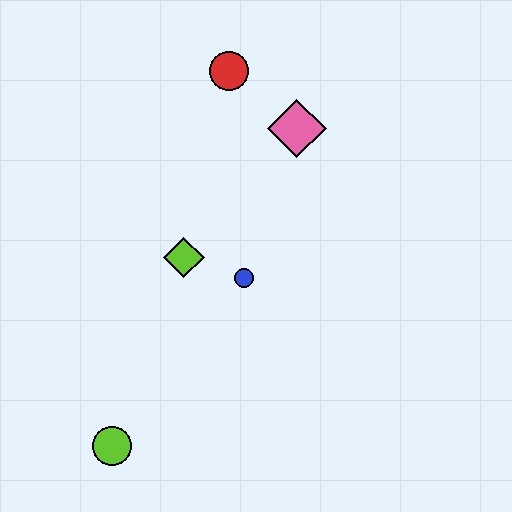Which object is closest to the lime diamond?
The blue circle is closest to the lime diamond.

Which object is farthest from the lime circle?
The red circle is farthest from the lime circle.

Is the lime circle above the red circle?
No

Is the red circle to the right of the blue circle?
No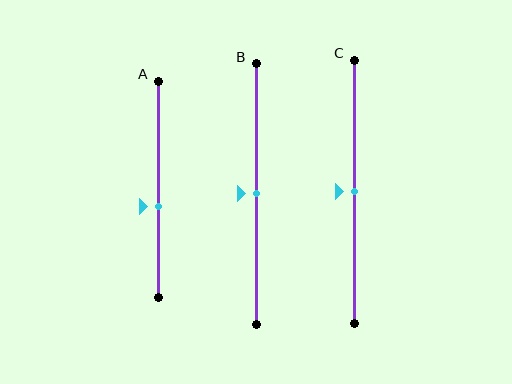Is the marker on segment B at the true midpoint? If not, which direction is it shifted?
Yes, the marker on segment B is at the true midpoint.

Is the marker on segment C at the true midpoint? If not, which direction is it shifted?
Yes, the marker on segment C is at the true midpoint.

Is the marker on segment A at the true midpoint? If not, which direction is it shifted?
No, the marker on segment A is shifted downward by about 8% of the segment length.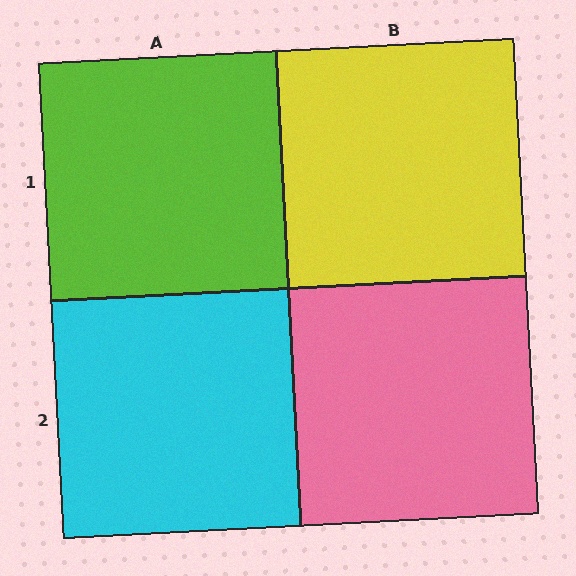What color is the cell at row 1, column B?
Yellow.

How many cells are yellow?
1 cell is yellow.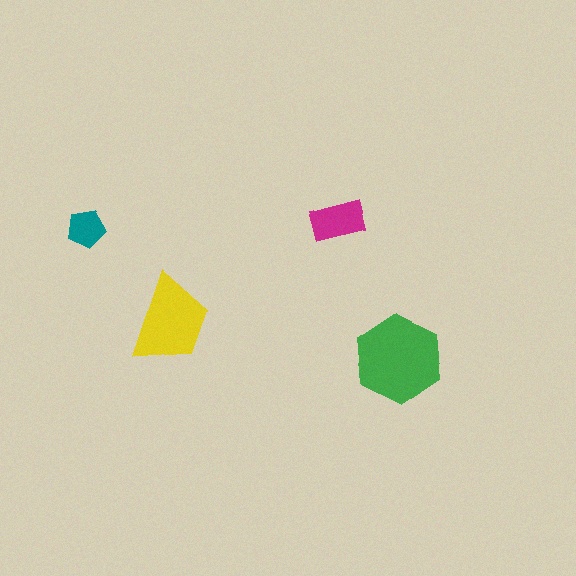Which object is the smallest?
The teal pentagon.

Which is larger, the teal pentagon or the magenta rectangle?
The magenta rectangle.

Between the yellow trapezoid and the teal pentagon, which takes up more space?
The yellow trapezoid.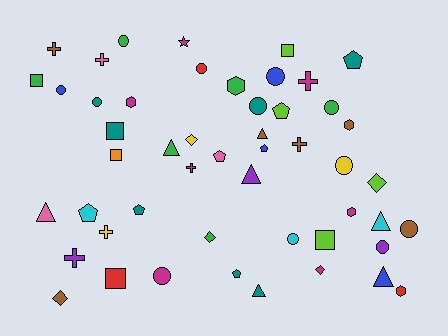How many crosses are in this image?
There are 7 crosses.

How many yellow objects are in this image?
There are 3 yellow objects.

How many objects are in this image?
There are 50 objects.